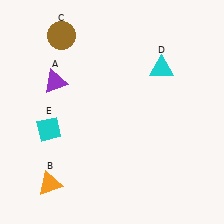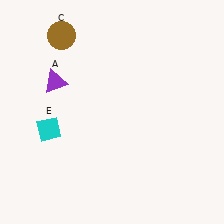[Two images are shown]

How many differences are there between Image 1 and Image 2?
There are 2 differences between the two images.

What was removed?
The cyan triangle (D), the orange triangle (B) were removed in Image 2.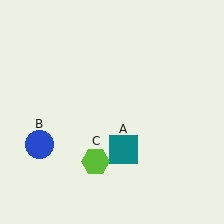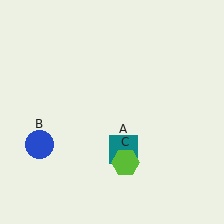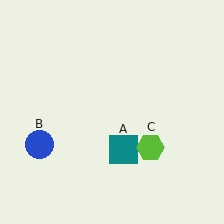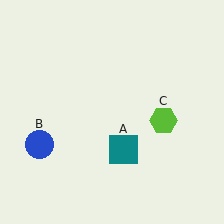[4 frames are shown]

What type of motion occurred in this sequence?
The lime hexagon (object C) rotated counterclockwise around the center of the scene.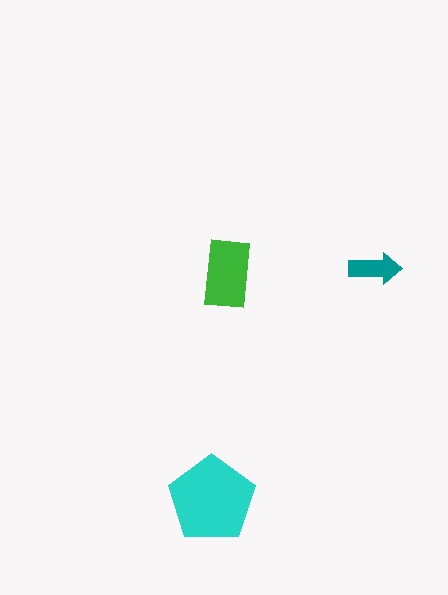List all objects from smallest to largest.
The teal arrow, the green rectangle, the cyan pentagon.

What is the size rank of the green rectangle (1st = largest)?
2nd.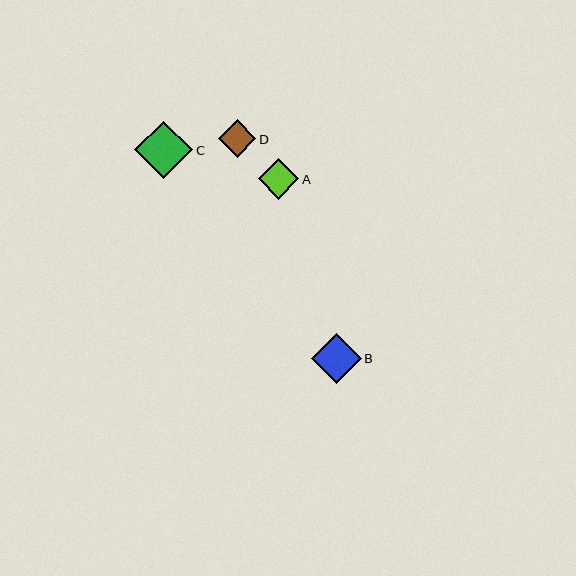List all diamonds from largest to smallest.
From largest to smallest: C, B, A, D.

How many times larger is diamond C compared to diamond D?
Diamond C is approximately 1.5 times the size of diamond D.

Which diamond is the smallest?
Diamond D is the smallest with a size of approximately 38 pixels.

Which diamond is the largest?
Diamond C is the largest with a size of approximately 58 pixels.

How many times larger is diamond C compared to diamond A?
Diamond C is approximately 1.4 times the size of diamond A.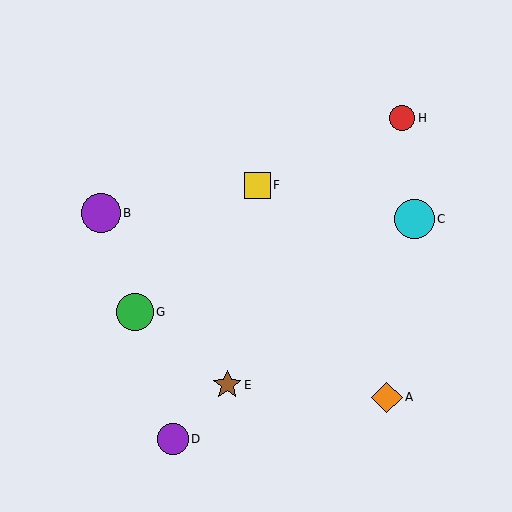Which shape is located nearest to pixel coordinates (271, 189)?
The yellow square (labeled F) at (257, 185) is nearest to that location.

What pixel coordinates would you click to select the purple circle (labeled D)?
Click at (173, 439) to select the purple circle D.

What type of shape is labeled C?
Shape C is a cyan circle.